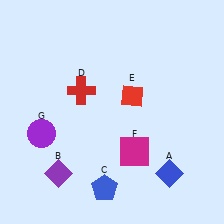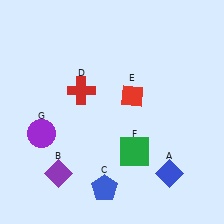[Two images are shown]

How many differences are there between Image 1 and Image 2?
There is 1 difference between the two images.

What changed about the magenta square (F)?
In Image 1, F is magenta. In Image 2, it changed to green.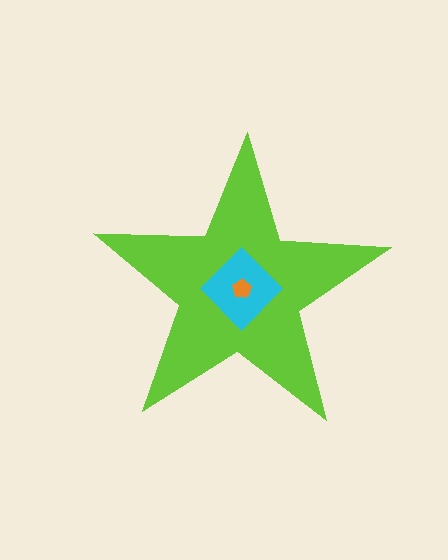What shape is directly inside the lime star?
The cyan diamond.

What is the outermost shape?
The lime star.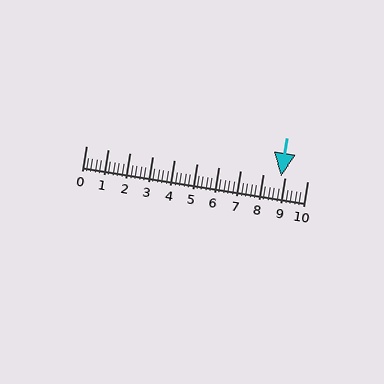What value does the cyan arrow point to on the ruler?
The cyan arrow points to approximately 8.8.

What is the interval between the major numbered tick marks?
The major tick marks are spaced 1 units apart.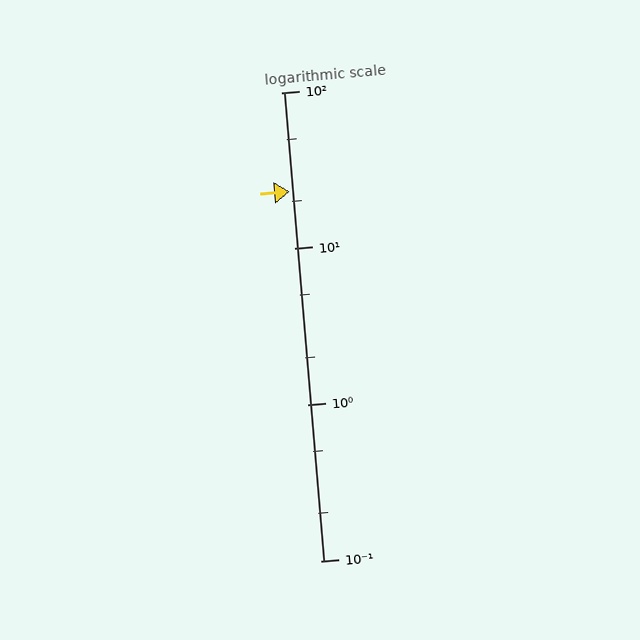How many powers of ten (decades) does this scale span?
The scale spans 3 decades, from 0.1 to 100.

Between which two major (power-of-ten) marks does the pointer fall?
The pointer is between 10 and 100.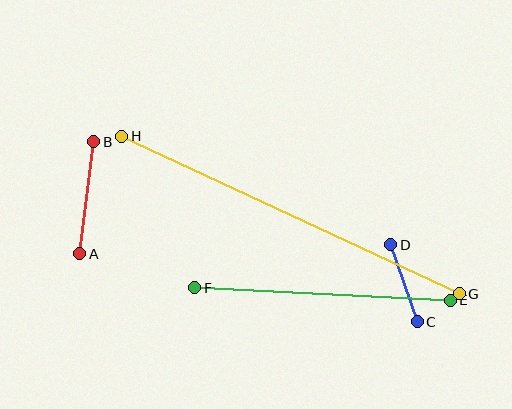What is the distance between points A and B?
The distance is approximately 112 pixels.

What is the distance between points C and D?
The distance is approximately 81 pixels.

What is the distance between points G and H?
The distance is approximately 372 pixels.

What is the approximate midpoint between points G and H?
The midpoint is at approximately (290, 215) pixels.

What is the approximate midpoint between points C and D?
The midpoint is at approximately (404, 283) pixels.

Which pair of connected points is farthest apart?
Points G and H are farthest apart.